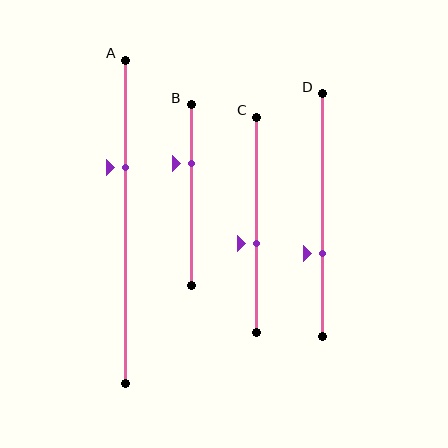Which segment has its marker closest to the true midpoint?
Segment C has its marker closest to the true midpoint.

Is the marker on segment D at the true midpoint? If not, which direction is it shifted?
No, the marker on segment D is shifted downward by about 16% of the segment length.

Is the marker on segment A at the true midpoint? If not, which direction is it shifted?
No, the marker on segment A is shifted upward by about 17% of the segment length.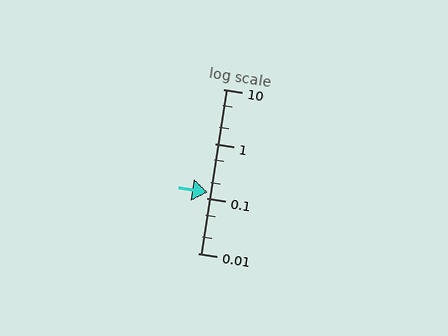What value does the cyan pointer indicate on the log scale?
The pointer indicates approximately 0.13.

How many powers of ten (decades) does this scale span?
The scale spans 3 decades, from 0.01 to 10.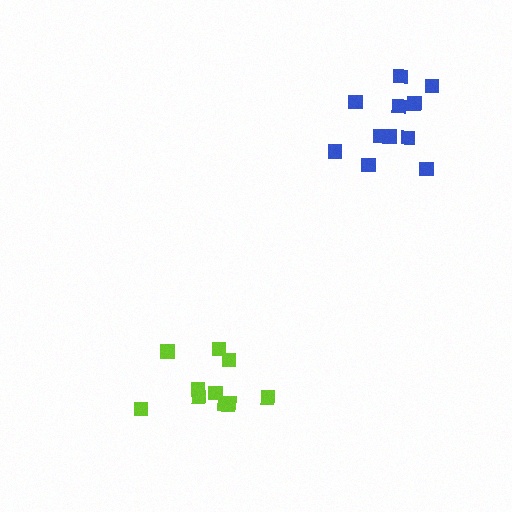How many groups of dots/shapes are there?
There are 2 groups.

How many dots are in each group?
Group 1: 11 dots, Group 2: 11 dots (22 total).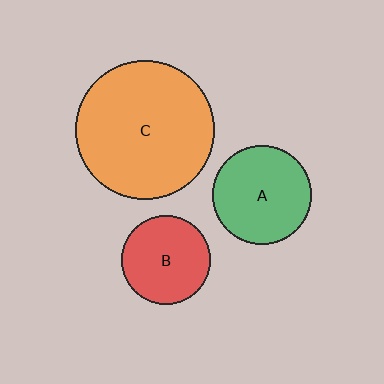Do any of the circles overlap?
No, none of the circles overlap.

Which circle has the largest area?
Circle C (orange).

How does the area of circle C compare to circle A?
Approximately 2.0 times.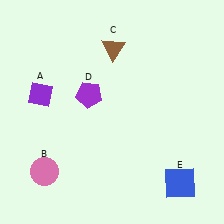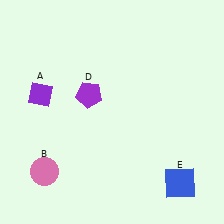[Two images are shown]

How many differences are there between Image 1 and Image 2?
There is 1 difference between the two images.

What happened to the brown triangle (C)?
The brown triangle (C) was removed in Image 2. It was in the top-right area of Image 1.